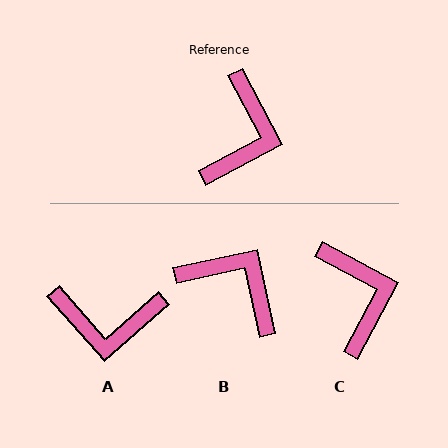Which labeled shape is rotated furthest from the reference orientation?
A, about 76 degrees away.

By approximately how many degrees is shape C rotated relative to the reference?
Approximately 34 degrees counter-clockwise.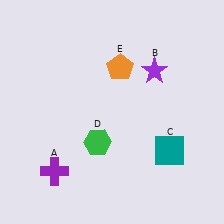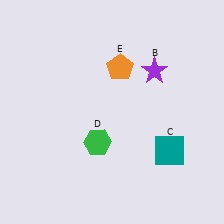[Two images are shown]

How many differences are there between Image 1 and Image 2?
There is 1 difference between the two images.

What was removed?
The purple cross (A) was removed in Image 2.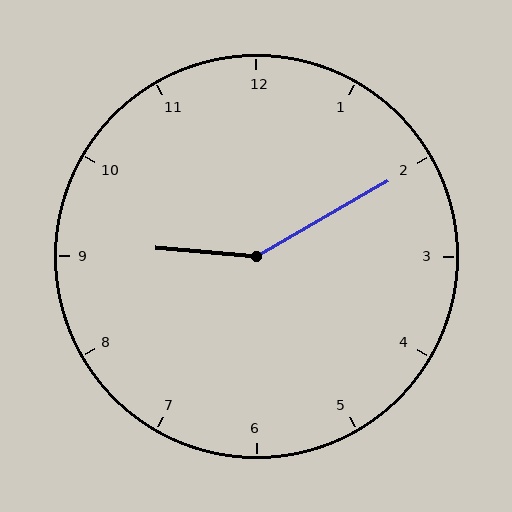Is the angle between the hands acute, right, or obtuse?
It is obtuse.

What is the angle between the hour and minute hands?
Approximately 145 degrees.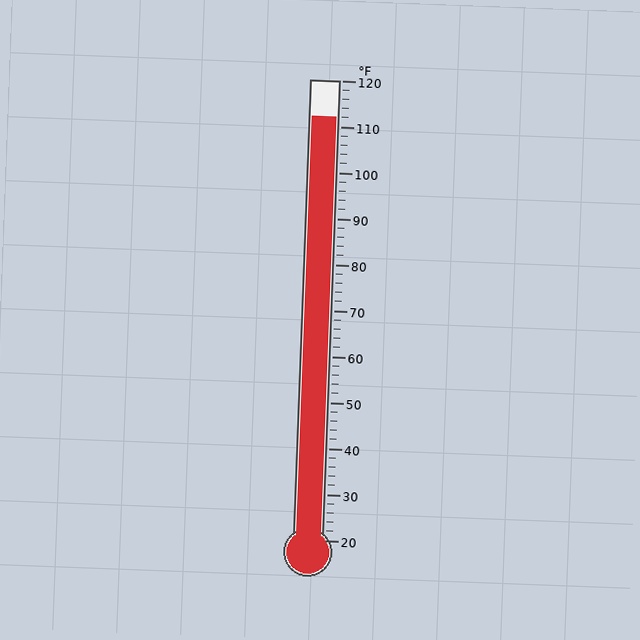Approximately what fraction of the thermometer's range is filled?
The thermometer is filled to approximately 90% of its range.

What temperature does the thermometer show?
The thermometer shows approximately 112°F.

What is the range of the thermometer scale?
The thermometer scale ranges from 20°F to 120°F.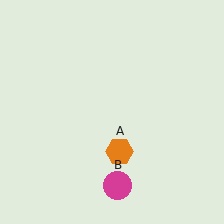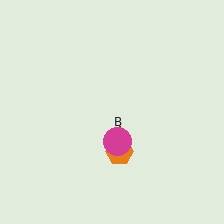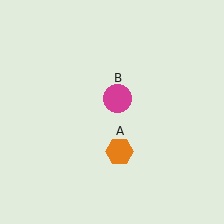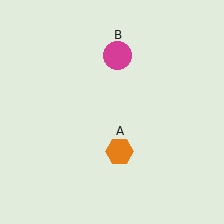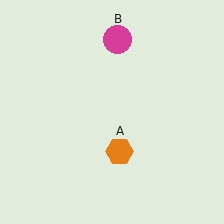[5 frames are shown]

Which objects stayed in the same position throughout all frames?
Orange hexagon (object A) remained stationary.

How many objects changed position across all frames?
1 object changed position: magenta circle (object B).